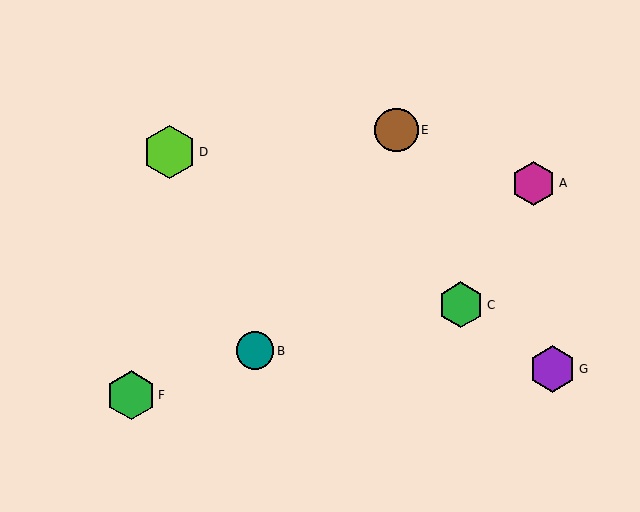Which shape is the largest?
The lime hexagon (labeled D) is the largest.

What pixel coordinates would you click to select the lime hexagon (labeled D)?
Click at (170, 152) to select the lime hexagon D.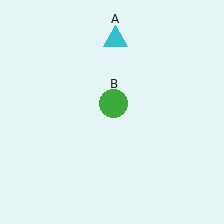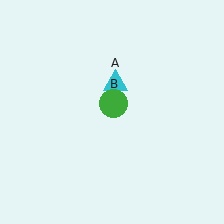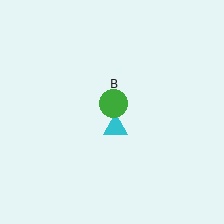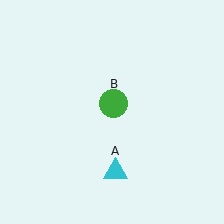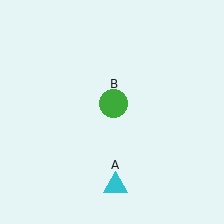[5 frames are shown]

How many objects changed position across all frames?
1 object changed position: cyan triangle (object A).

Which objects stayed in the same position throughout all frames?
Green circle (object B) remained stationary.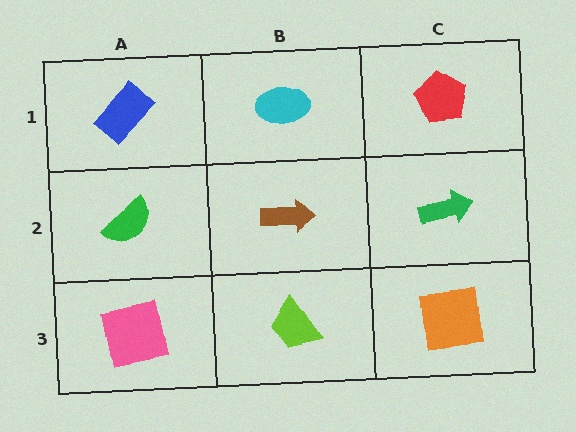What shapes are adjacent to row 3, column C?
A green arrow (row 2, column C), a lime trapezoid (row 3, column B).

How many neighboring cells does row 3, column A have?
2.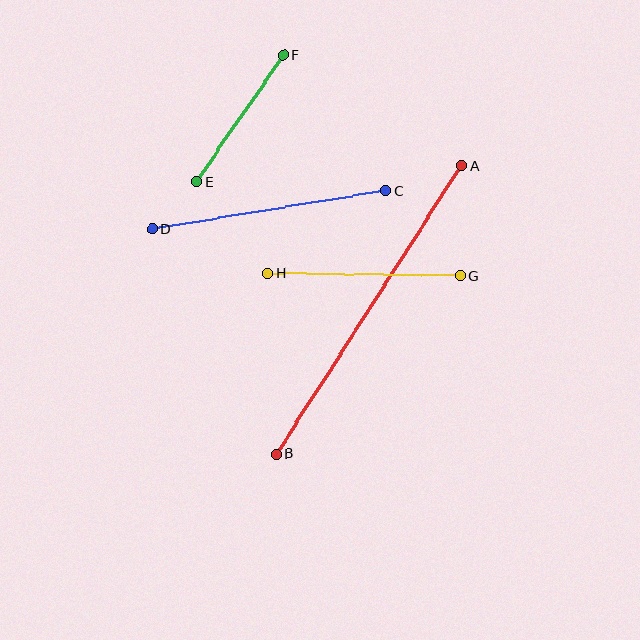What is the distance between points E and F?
The distance is approximately 153 pixels.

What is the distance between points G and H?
The distance is approximately 193 pixels.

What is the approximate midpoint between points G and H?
The midpoint is at approximately (364, 274) pixels.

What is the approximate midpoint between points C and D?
The midpoint is at approximately (269, 210) pixels.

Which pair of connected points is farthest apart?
Points A and B are farthest apart.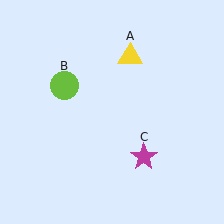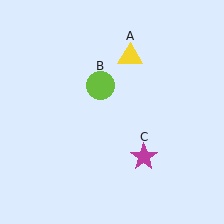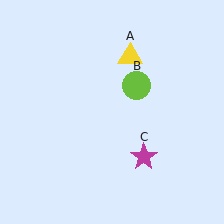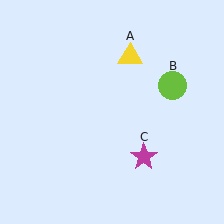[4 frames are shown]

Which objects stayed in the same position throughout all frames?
Yellow triangle (object A) and magenta star (object C) remained stationary.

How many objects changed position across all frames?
1 object changed position: lime circle (object B).